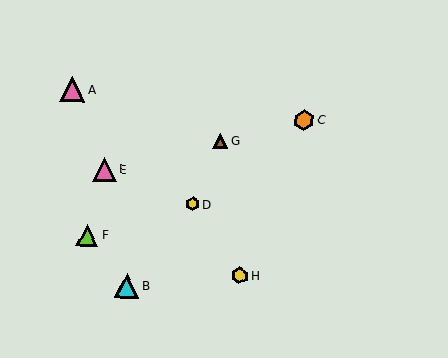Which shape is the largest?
The pink triangle (labeled A) is the largest.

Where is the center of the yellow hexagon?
The center of the yellow hexagon is at (193, 204).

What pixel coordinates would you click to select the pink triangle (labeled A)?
Click at (72, 89) to select the pink triangle A.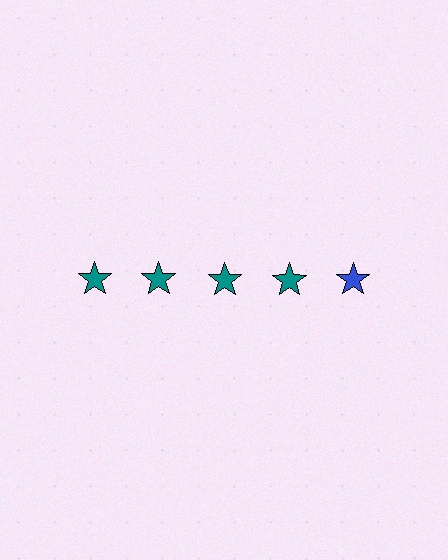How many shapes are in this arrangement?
There are 5 shapes arranged in a grid pattern.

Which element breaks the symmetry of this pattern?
The blue star in the top row, rightmost column breaks the symmetry. All other shapes are teal stars.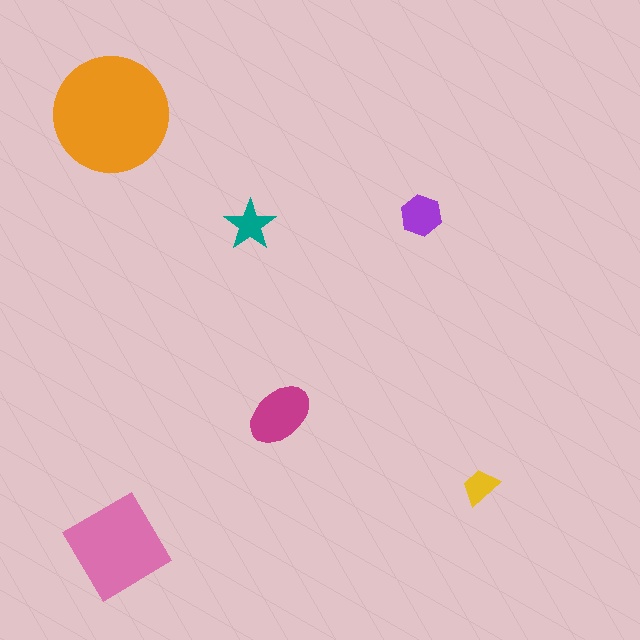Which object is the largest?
The orange circle.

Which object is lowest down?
The pink diamond is bottommost.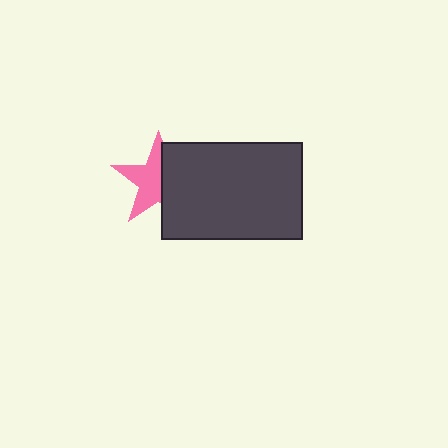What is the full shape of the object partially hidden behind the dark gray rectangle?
The partially hidden object is a pink star.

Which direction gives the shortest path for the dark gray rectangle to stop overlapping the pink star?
Moving right gives the shortest separation.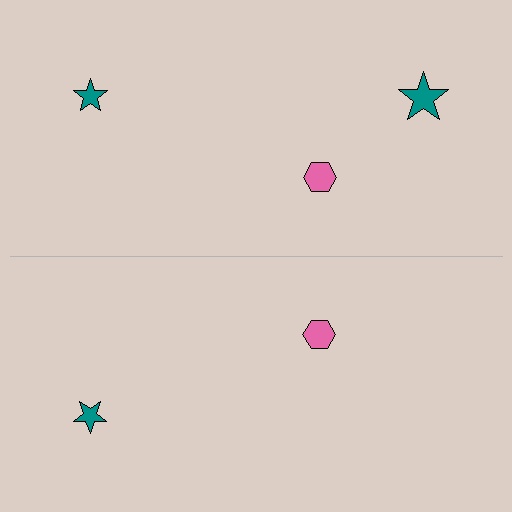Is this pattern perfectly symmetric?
No, the pattern is not perfectly symmetric. A teal star is missing from the bottom side.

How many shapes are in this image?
There are 5 shapes in this image.